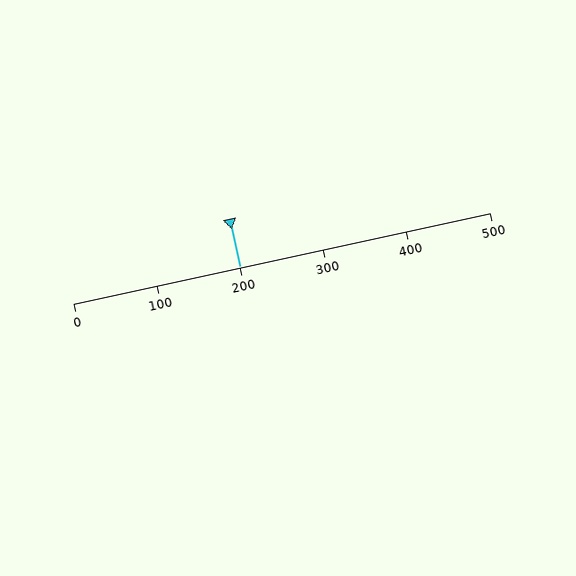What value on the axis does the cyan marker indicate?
The marker indicates approximately 200.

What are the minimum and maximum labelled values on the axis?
The axis runs from 0 to 500.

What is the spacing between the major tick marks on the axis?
The major ticks are spaced 100 apart.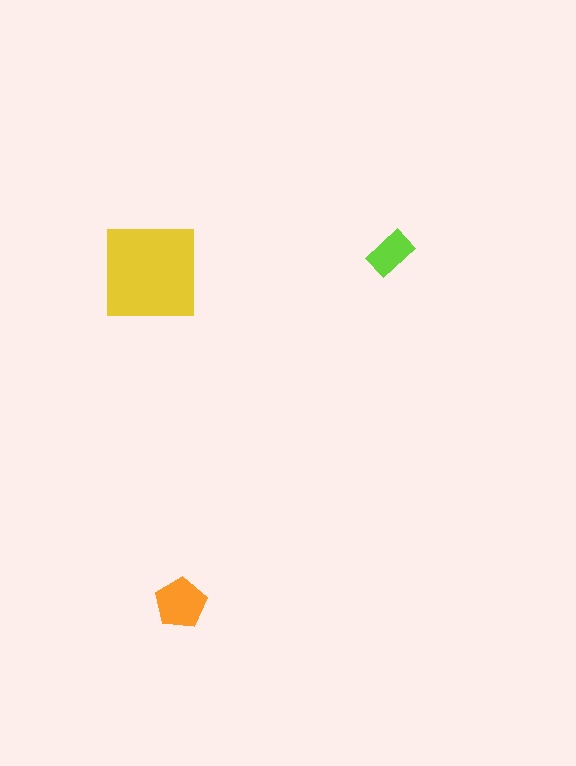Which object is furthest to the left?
The yellow square is leftmost.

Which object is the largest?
The yellow square.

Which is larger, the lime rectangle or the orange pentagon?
The orange pentagon.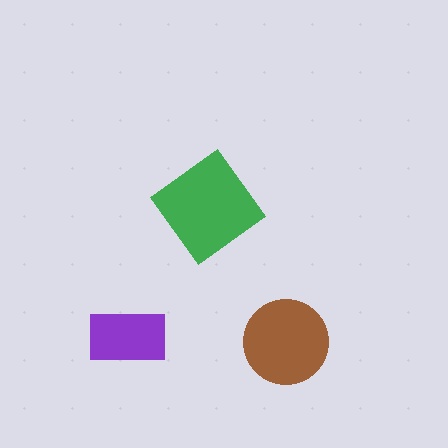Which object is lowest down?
The brown circle is bottommost.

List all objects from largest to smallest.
The green diamond, the brown circle, the purple rectangle.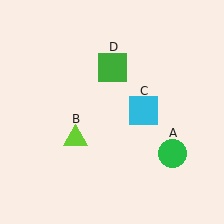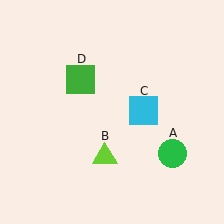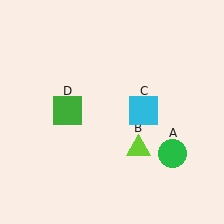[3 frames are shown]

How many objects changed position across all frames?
2 objects changed position: lime triangle (object B), green square (object D).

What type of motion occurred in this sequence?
The lime triangle (object B), green square (object D) rotated counterclockwise around the center of the scene.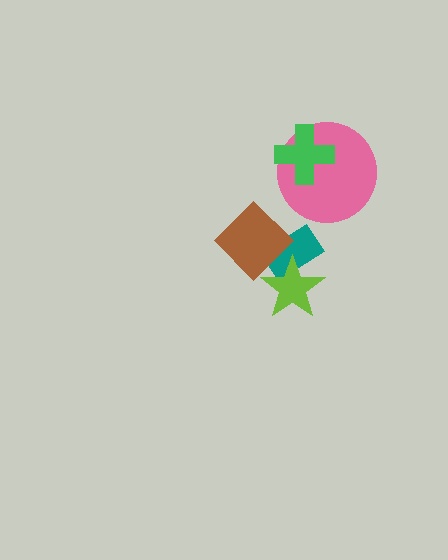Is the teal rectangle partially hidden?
Yes, it is partially covered by another shape.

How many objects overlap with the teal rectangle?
2 objects overlap with the teal rectangle.